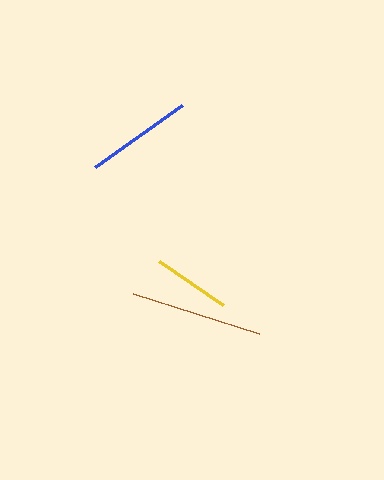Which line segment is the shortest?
The yellow line is the shortest at approximately 78 pixels.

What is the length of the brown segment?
The brown segment is approximately 132 pixels long.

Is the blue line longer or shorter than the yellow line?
The blue line is longer than the yellow line.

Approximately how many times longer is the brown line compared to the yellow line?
The brown line is approximately 1.7 times the length of the yellow line.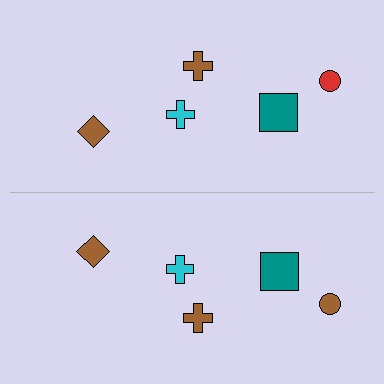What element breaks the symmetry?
The brown circle on the bottom side breaks the symmetry — its mirror counterpart is red.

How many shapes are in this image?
There are 10 shapes in this image.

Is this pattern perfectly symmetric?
No, the pattern is not perfectly symmetric. The brown circle on the bottom side breaks the symmetry — its mirror counterpart is red.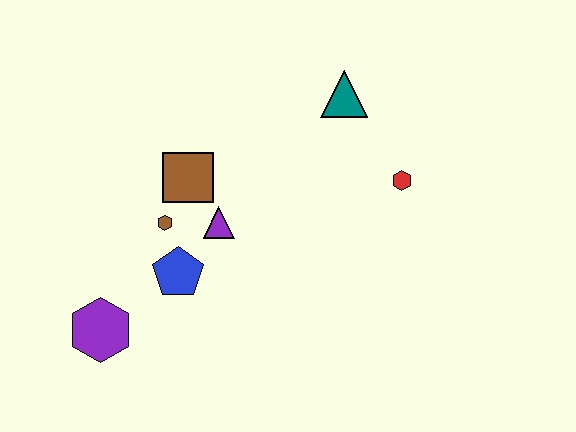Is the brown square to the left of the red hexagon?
Yes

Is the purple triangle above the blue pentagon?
Yes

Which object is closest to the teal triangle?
The red hexagon is closest to the teal triangle.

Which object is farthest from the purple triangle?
The red hexagon is farthest from the purple triangle.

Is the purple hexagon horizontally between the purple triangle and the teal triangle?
No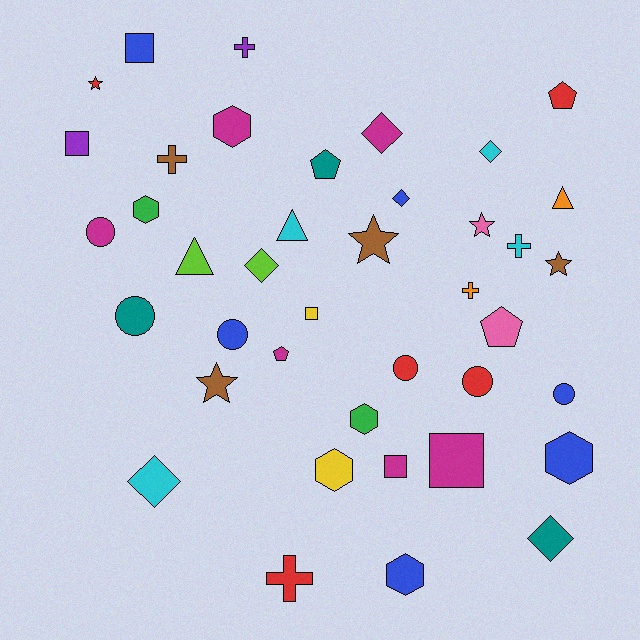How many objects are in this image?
There are 40 objects.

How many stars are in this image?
There are 5 stars.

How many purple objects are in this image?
There are 2 purple objects.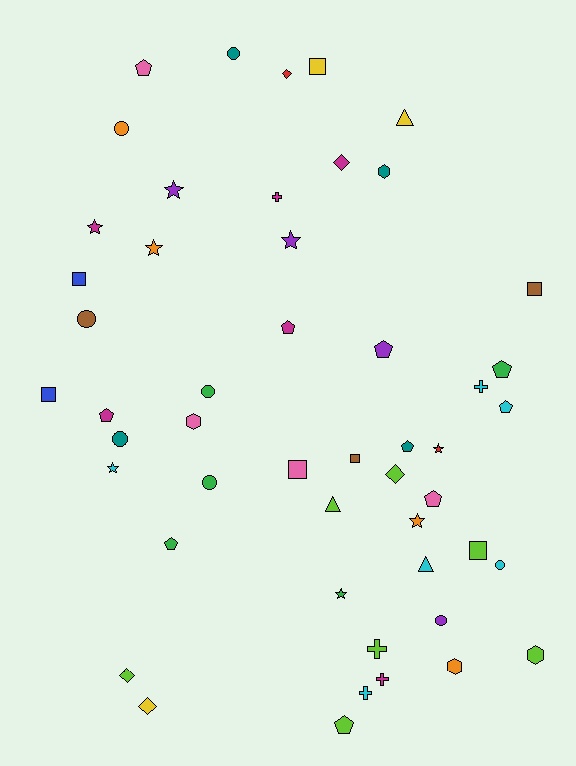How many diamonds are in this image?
There are 5 diamonds.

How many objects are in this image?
There are 50 objects.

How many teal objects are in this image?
There are 4 teal objects.